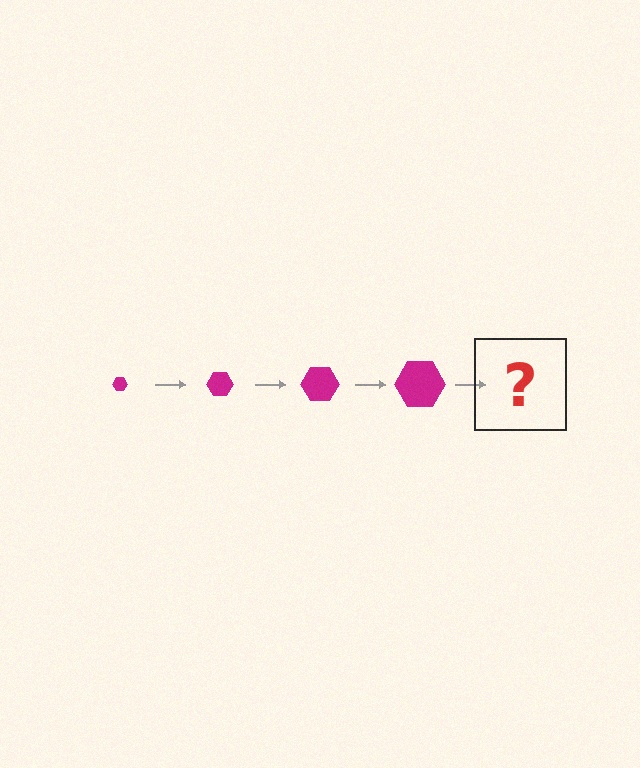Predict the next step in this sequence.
The next step is a magenta hexagon, larger than the previous one.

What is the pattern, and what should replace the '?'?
The pattern is that the hexagon gets progressively larger each step. The '?' should be a magenta hexagon, larger than the previous one.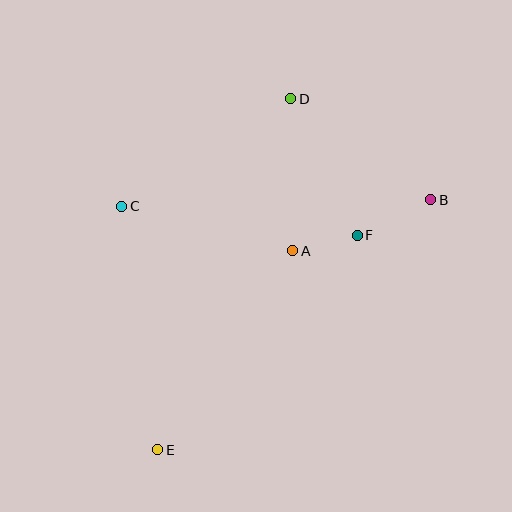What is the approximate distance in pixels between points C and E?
The distance between C and E is approximately 246 pixels.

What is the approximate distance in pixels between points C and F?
The distance between C and F is approximately 237 pixels.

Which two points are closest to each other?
Points A and F are closest to each other.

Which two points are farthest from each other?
Points D and E are farthest from each other.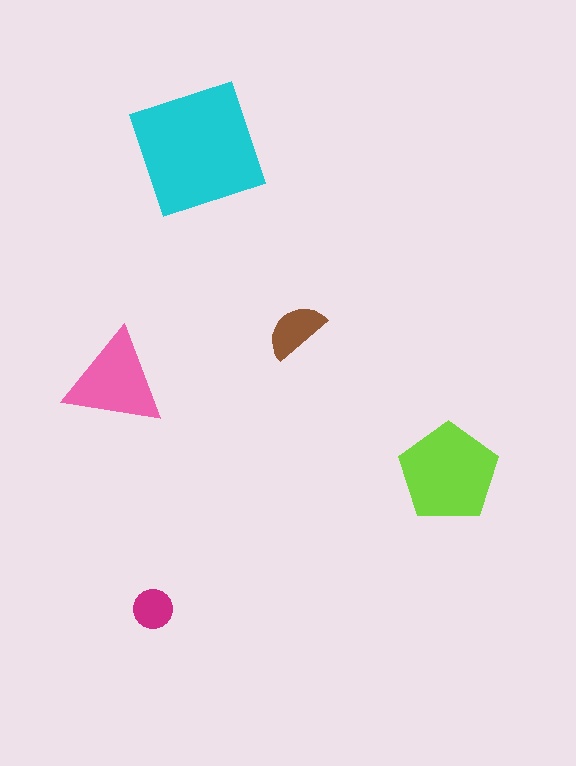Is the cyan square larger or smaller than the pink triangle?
Larger.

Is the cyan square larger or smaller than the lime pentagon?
Larger.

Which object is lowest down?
The magenta circle is bottommost.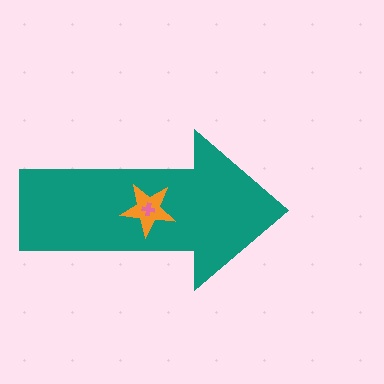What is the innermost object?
The pink cross.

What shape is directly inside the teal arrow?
The orange star.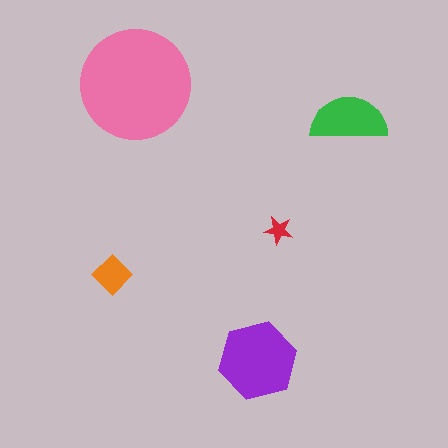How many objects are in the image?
There are 5 objects in the image.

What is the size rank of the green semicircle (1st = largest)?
3rd.